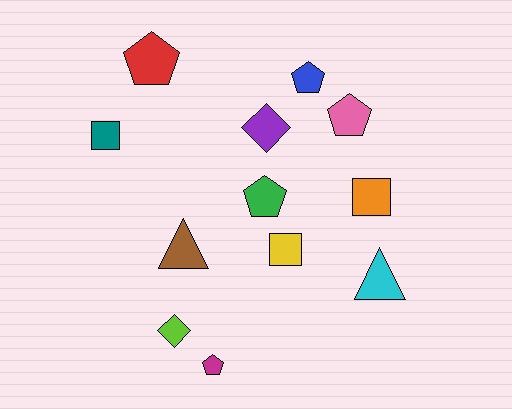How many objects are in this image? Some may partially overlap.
There are 12 objects.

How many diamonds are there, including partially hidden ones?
There are 2 diamonds.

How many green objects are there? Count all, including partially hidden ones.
There is 1 green object.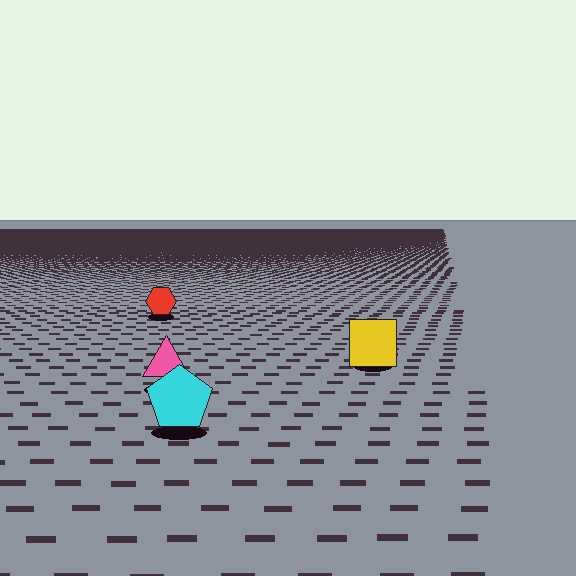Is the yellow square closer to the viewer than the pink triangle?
No. The pink triangle is closer — you can tell from the texture gradient: the ground texture is coarser near it.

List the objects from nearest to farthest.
From nearest to farthest: the cyan pentagon, the pink triangle, the yellow square, the red hexagon.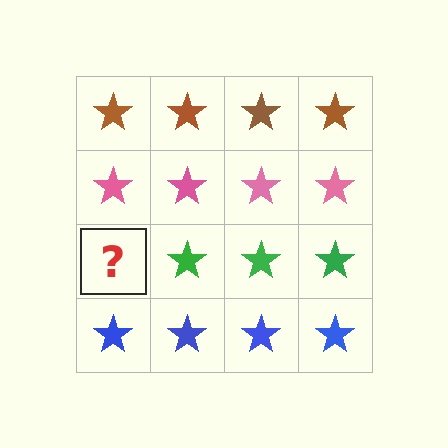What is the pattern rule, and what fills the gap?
The rule is that each row has a consistent color. The gap should be filled with a green star.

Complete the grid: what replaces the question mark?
The question mark should be replaced with a green star.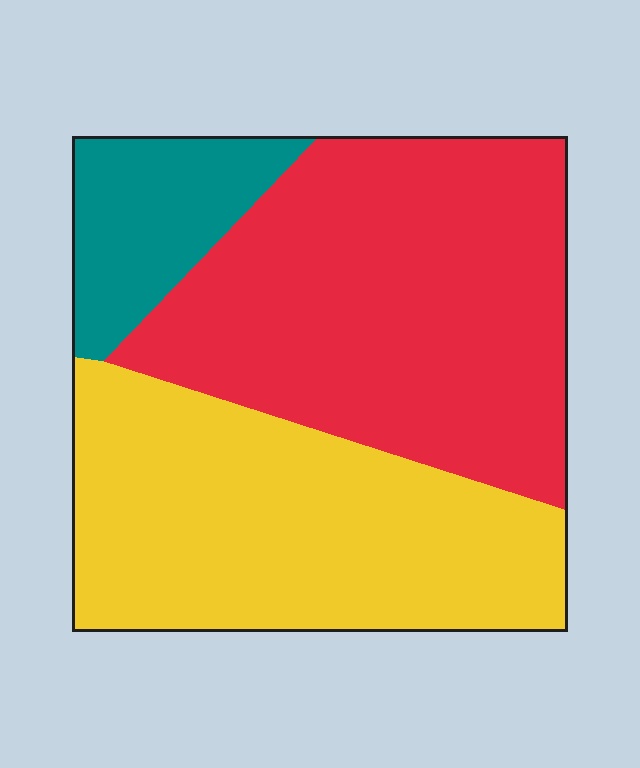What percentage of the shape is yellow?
Yellow takes up about two fifths (2/5) of the shape.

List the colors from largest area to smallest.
From largest to smallest: red, yellow, teal.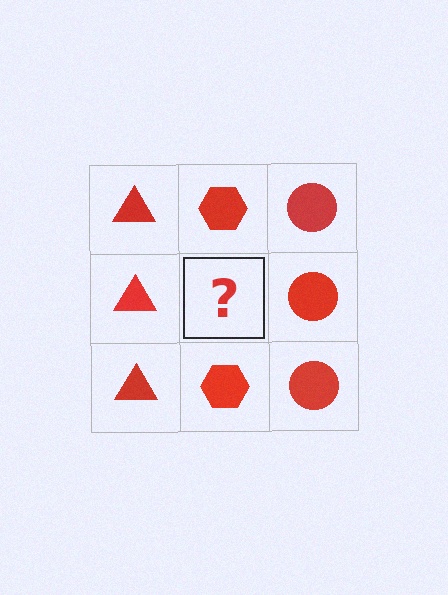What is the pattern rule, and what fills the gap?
The rule is that each column has a consistent shape. The gap should be filled with a red hexagon.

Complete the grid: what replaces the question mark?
The question mark should be replaced with a red hexagon.